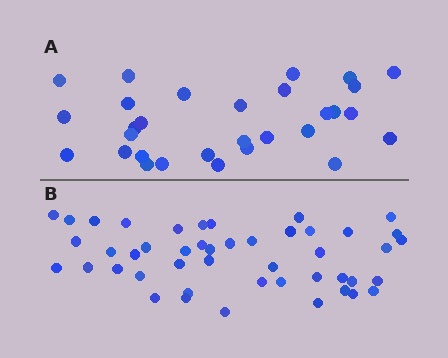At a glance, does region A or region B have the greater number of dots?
Region B (the bottom region) has more dots.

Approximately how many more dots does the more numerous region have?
Region B has approximately 15 more dots than region A.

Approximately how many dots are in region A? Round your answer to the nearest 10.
About 30 dots.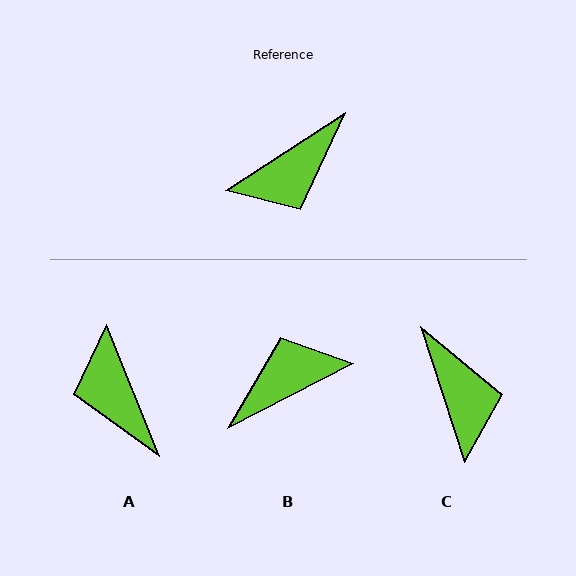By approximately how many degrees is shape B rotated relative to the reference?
Approximately 174 degrees counter-clockwise.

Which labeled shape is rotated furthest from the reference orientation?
B, about 174 degrees away.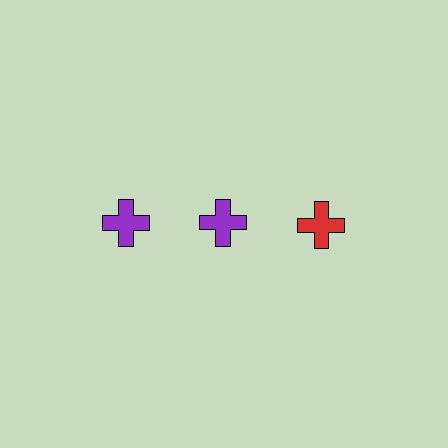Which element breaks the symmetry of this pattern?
The red cross in the top row, center column breaks the symmetry. All other shapes are purple crosses.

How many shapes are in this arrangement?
There are 3 shapes arranged in a grid pattern.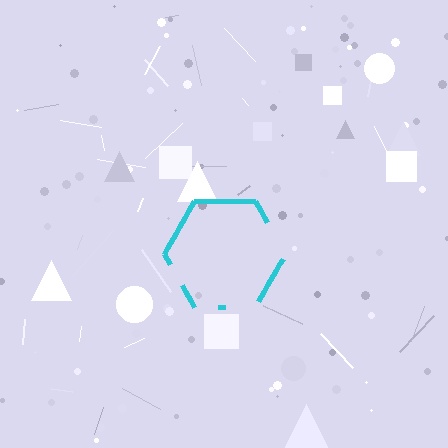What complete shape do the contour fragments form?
The contour fragments form a hexagon.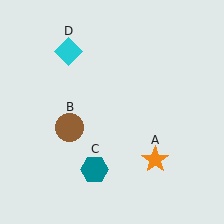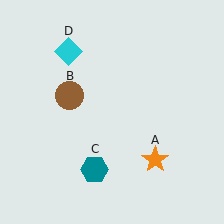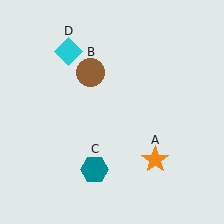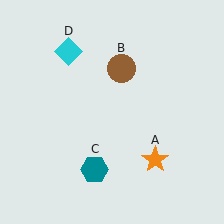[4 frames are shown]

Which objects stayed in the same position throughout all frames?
Orange star (object A) and teal hexagon (object C) and cyan diamond (object D) remained stationary.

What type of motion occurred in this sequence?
The brown circle (object B) rotated clockwise around the center of the scene.